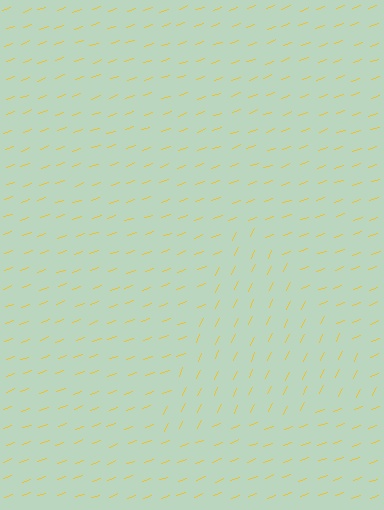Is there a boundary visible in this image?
Yes, there is a texture boundary formed by a change in line orientation.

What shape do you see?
I see a triangle.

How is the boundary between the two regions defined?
The boundary is defined purely by a change in line orientation (approximately 45 degrees difference). All lines are the same color and thickness.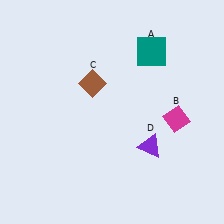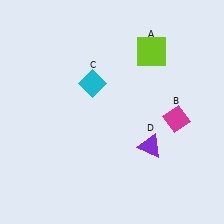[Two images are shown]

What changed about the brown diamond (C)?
In Image 1, C is brown. In Image 2, it changed to cyan.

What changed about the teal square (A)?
In Image 1, A is teal. In Image 2, it changed to lime.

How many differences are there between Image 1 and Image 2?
There are 2 differences between the two images.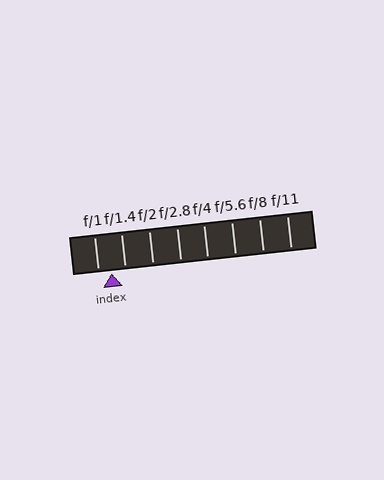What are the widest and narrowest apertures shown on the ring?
The widest aperture shown is f/1 and the narrowest is f/11.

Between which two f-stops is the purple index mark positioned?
The index mark is between f/1 and f/1.4.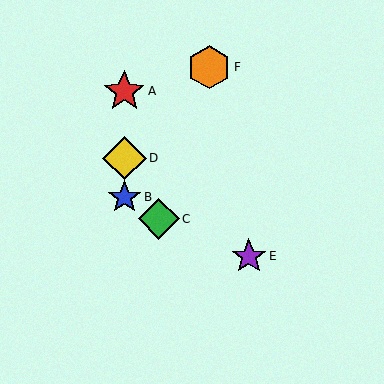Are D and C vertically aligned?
No, D is at x≈124 and C is at x≈159.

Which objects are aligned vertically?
Objects A, B, D are aligned vertically.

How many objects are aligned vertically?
3 objects (A, B, D) are aligned vertically.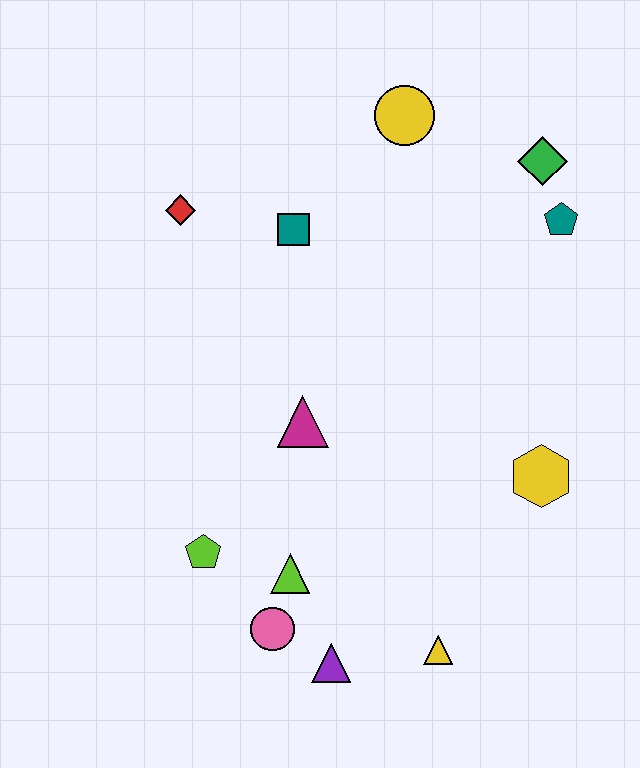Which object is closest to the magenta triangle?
The lime triangle is closest to the magenta triangle.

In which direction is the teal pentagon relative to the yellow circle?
The teal pentagon is to the right of the yellow circle.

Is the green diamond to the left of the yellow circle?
No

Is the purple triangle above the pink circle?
No